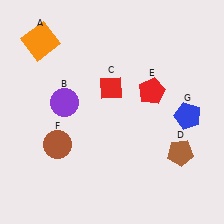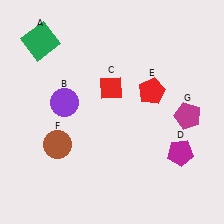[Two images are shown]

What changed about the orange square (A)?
In Image 1, A is orange. In Image 2, it changed to green.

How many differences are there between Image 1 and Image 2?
There are 3 differences between the two images.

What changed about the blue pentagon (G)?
In Image 1, G is blue. In Image 2, it changed to magenta.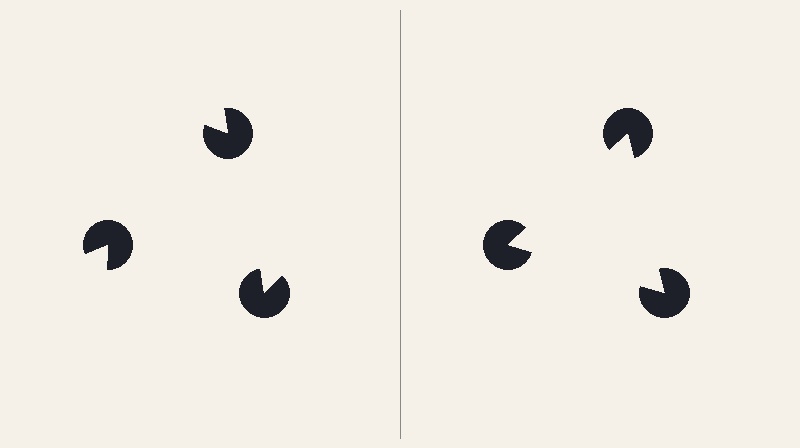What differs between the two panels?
The pac-man discs are positioned identically on both sides; only the wedge orientations differ. On the right they align to a triangle; on the left they are misaligned.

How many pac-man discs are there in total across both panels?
6 — 3 on each side.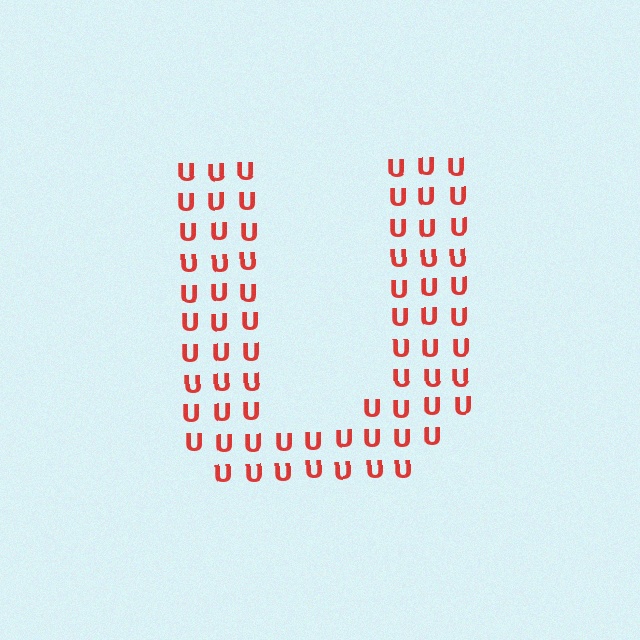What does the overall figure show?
The overall figure shows the letter U.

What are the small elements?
The small elements are letter U's.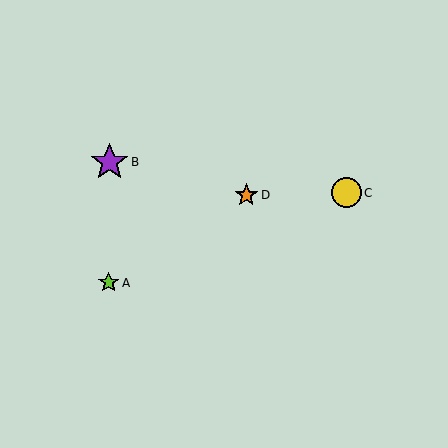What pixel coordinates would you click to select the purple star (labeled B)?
Click at (110, 162) to select the purple star B.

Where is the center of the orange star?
The center of the orange star is at (246, 195).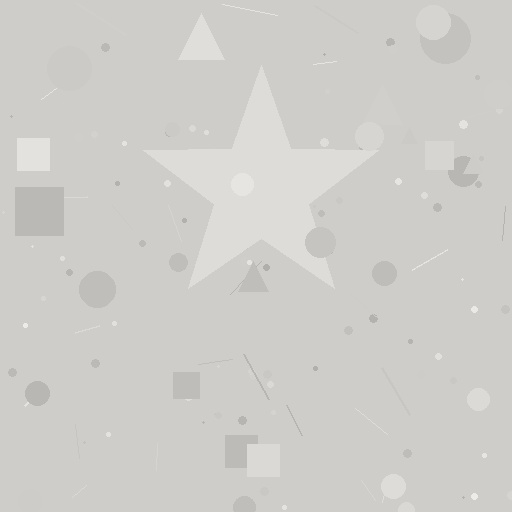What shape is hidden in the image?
A star is hidden in the image.